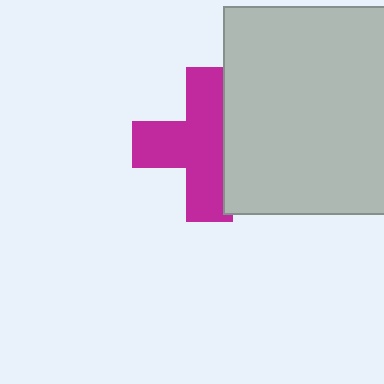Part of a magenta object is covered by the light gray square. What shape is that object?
It is a cross.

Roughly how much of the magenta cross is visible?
Most of it is visible (roughly 68%).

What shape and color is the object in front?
The object in front is a light gray square.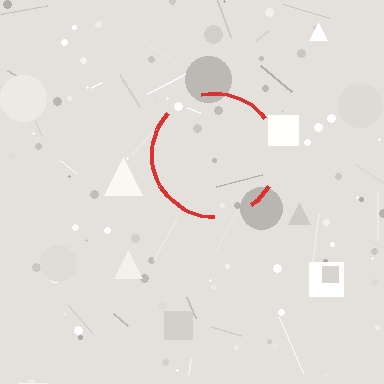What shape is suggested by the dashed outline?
The dashed outline suggests a circle.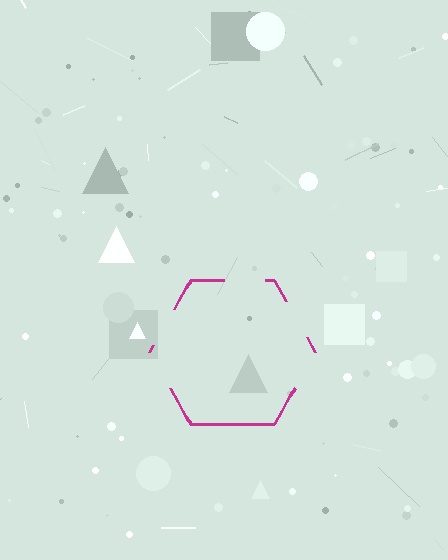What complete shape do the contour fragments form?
The contour fragments form a hexagon.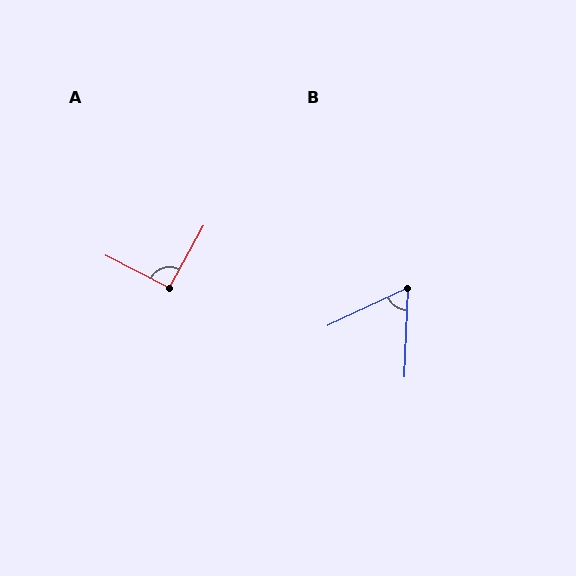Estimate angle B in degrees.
Approximately 63 degrees.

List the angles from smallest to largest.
B (63°), A (92°).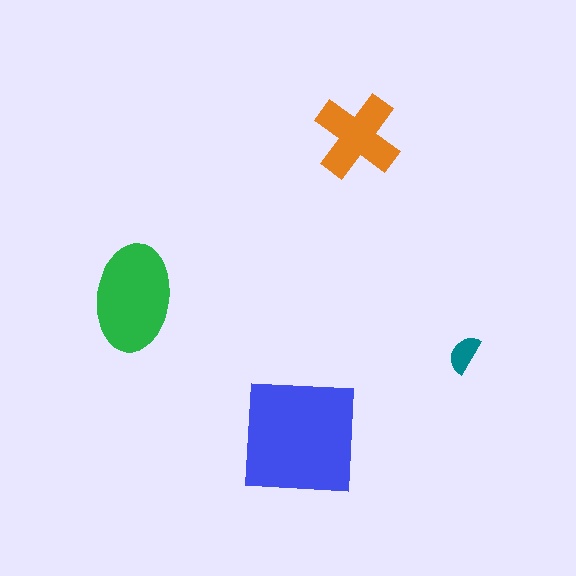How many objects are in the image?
There are 4 objects in the image.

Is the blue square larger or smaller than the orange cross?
Larger.